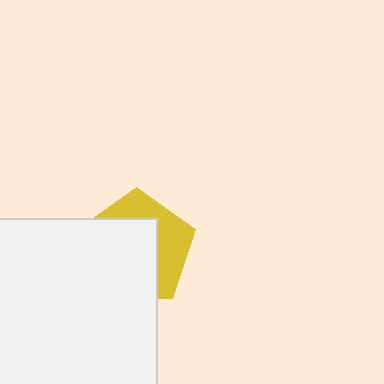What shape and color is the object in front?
The object in front is a white rectangle.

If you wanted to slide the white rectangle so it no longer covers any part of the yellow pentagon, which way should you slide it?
Slide it toward the lower-left — that is the most direct way to separate the two shapes.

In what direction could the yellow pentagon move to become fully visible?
The yellow pentagon could move toward the upper-right. That would shift it out from behind the white rectangle entirely.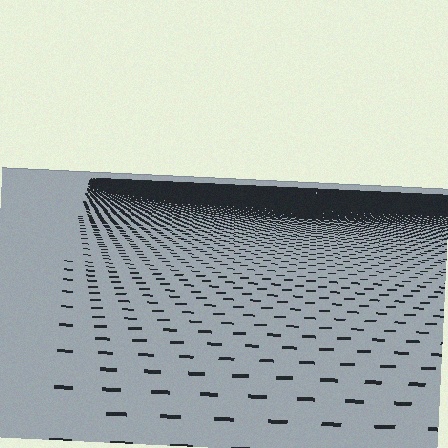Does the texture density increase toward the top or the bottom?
Density increases toward the top.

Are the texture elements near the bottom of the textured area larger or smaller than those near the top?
Larger. Near the bottom, elements are closer to the viewer and appear at a bigger on-screen size.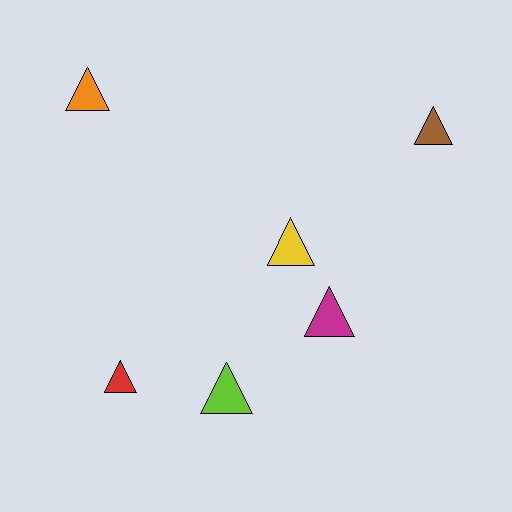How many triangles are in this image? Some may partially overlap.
There are 6 triangles.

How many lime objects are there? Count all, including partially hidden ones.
There is 1 lime object.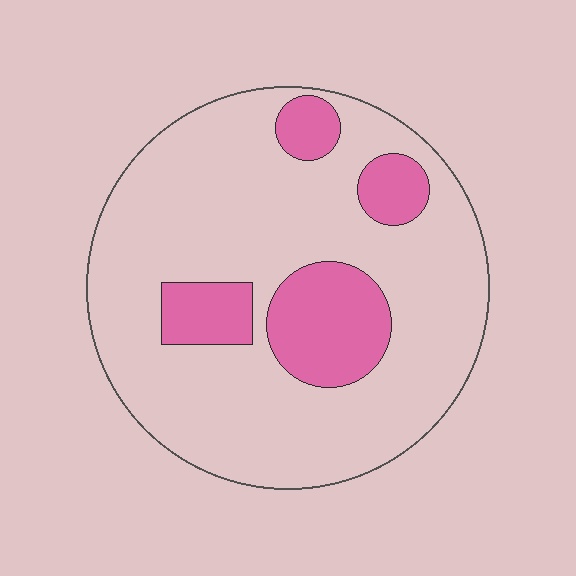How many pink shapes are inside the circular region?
4.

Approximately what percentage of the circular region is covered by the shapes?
Approximately 20%.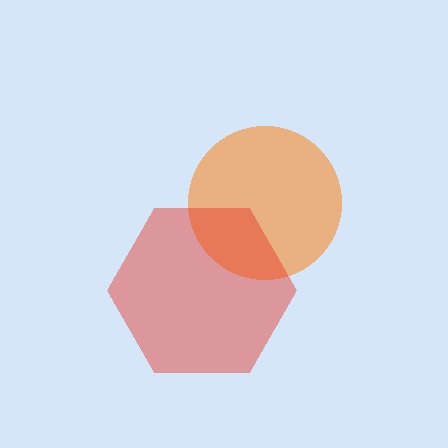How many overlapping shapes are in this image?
There are 2 overlapping shapes in the image.